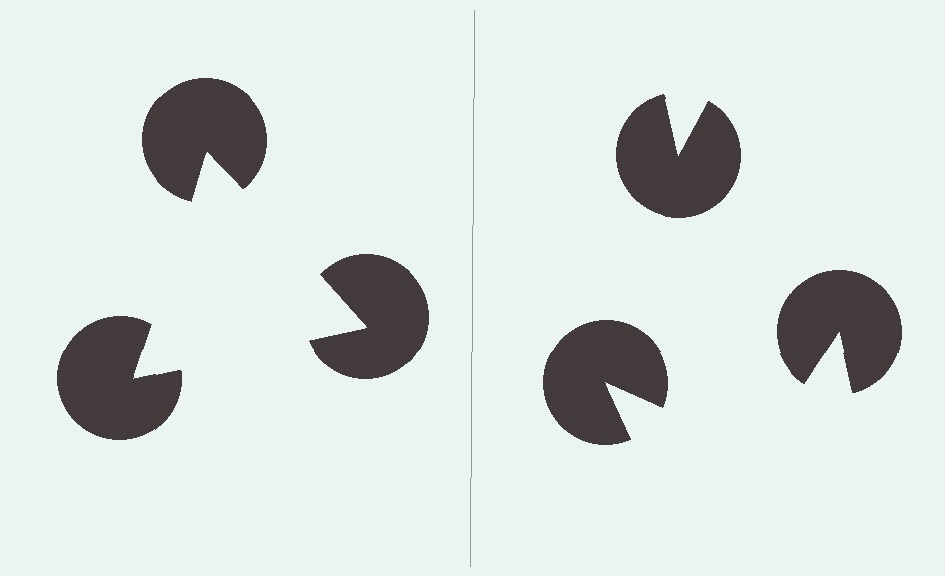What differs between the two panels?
The pac-man discs are positioned identically on both sides; only the wedge orientations differ. On the left they align to a triangle; on the right they are misaligned.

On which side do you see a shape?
An illusory triangle appears on the left side. On the right side the wedge cuts are rotated, so no coherent shape forms.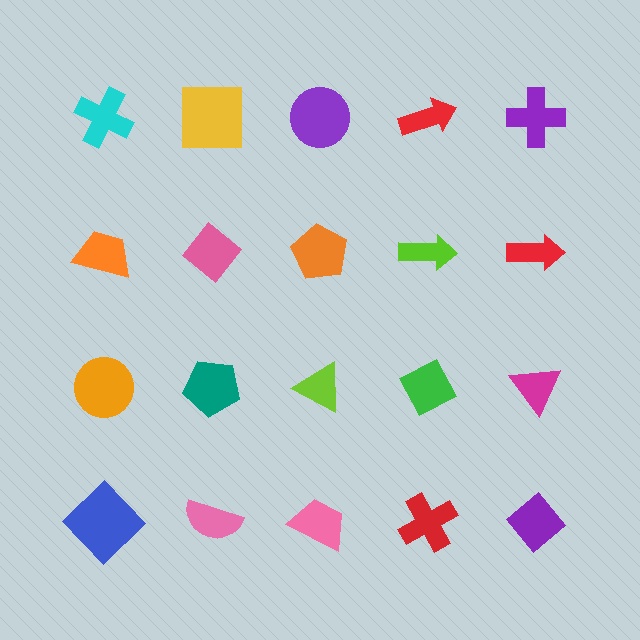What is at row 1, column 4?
A red arrow.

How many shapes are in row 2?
5 shapes.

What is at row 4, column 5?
A purple diamond.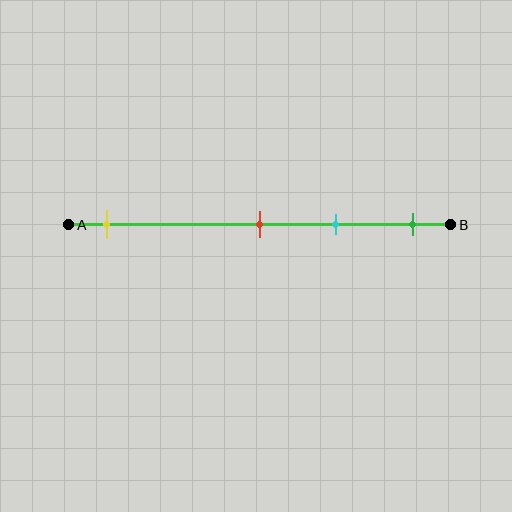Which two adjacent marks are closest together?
The red and cyan marks are the closest adjacent pair.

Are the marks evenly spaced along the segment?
No, the marks are not evenly spaced.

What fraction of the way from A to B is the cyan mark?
The cyan mark is approximately 70% (0.7) of the way from A to B.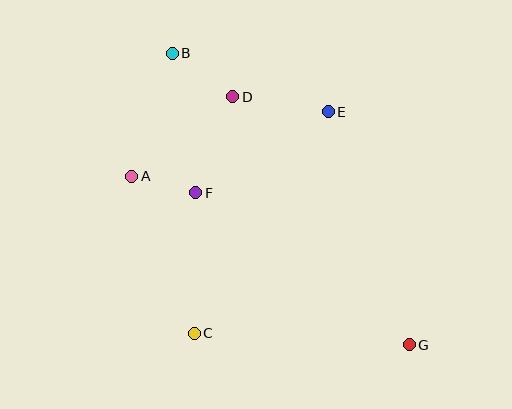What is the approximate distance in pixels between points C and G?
The distance between C and G is approximately 215 pixels.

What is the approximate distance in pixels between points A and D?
The distance between A and D is approximately 129 pixels.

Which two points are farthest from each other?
Points B and G are farthest from each other.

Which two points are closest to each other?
Points A and F are closest to each other.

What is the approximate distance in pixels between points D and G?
The distance between D and G is approximately 304 pixels.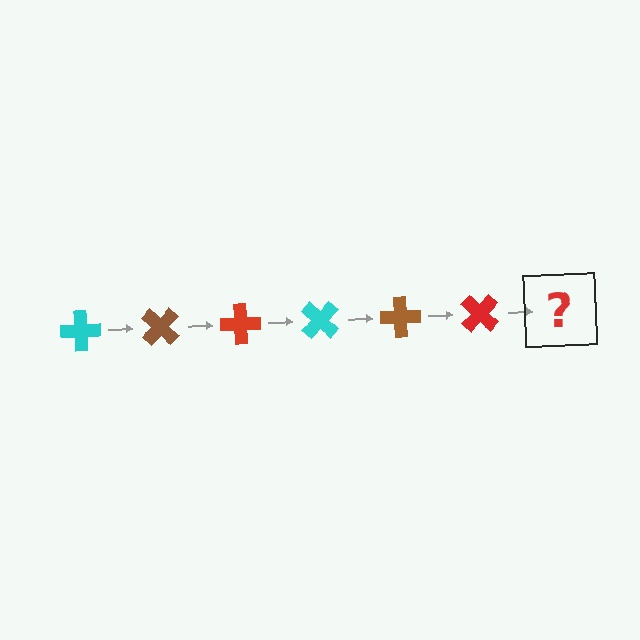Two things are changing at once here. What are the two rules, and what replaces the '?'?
The two rules are that it rotates 45 degrees each step and the color cycles through cyan, brown, and red. The '?' should be a cyan cross, rotated 270 degrees from the start.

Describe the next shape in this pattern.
It should be a cyan cross, rotated 270 degrees from the start.